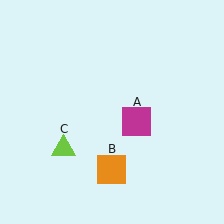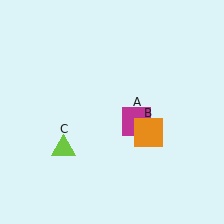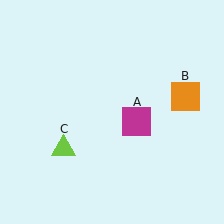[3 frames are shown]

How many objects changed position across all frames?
1 object changed position: orange square (object B).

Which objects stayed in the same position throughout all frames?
Magenta square (object A) and lime triangle (object C) remained stationary.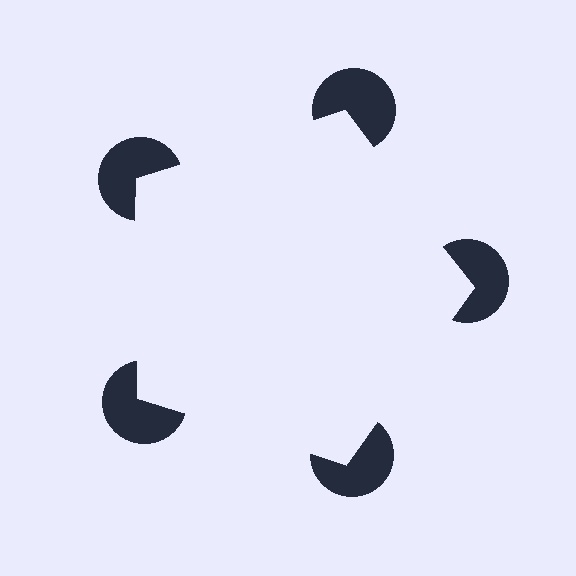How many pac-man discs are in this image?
There are 5 — one at each vertex of the illusory pentagon.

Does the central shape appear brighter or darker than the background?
It typically appears slightly brighter than the background, even though no actual brightness change is drawn.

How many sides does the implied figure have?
5 sides.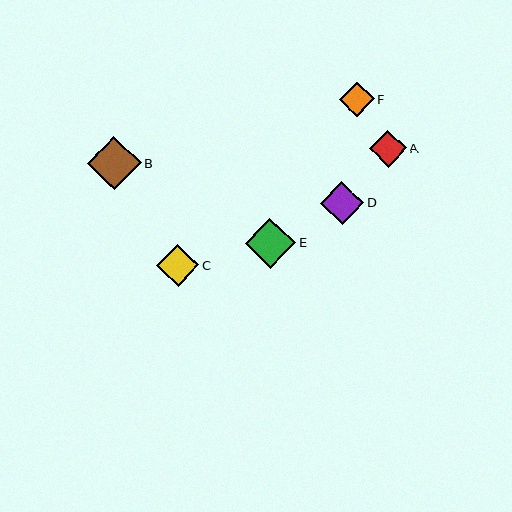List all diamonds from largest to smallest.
From largest to smallest: B, E, D, C, A, F.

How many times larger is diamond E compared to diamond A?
Diamond E is approximately 1.4 times the size of diamond A.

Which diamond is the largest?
Diamond B is the largest with a size of approximately 53 pixels.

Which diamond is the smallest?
Diamond F is the smallest with a size of approximately 34 pixels.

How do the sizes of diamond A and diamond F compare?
Diamond A and diamond F are approximately the same size.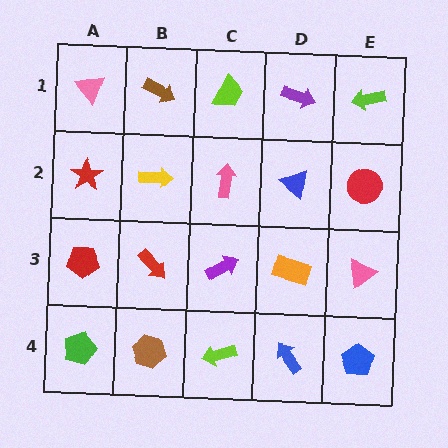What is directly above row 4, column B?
A red arrow.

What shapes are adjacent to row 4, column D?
An orange rectangle (row 3, column D), a lime arrow (row 4, column C), a blue pentagon (row 4, column E).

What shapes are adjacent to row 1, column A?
A red star (row 2, column A), a brown arrow (row 1, column B).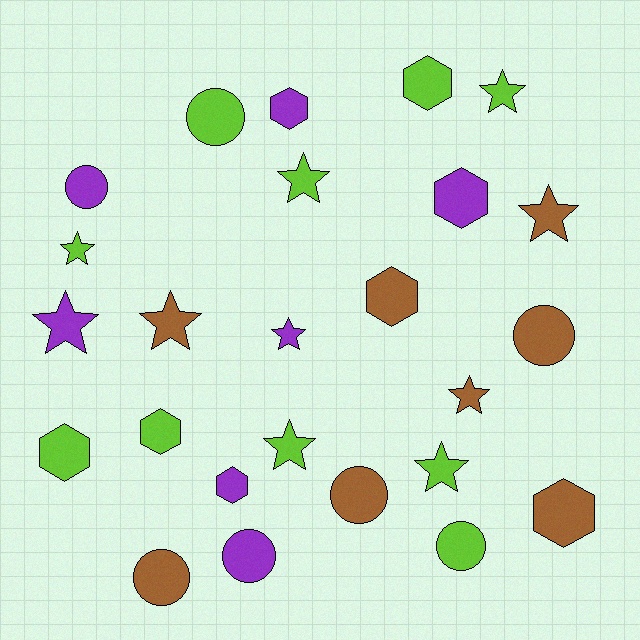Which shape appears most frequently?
Star, with 10 objects.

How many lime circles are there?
There are 2 lime circles.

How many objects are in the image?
There are 25 objects.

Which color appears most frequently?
Lime, with 10 objects.